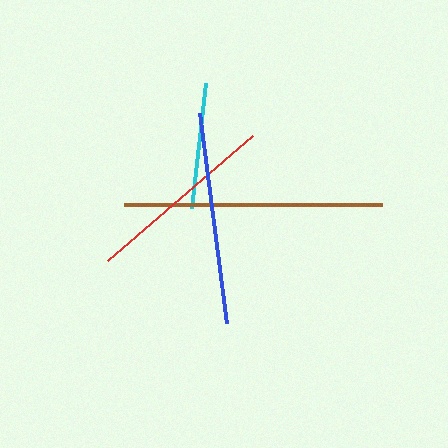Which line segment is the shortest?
The cyan line is the shortest at approximately 126 pixels.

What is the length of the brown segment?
The brown segment is approximately 258 pixels long.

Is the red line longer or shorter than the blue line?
The blue line is longer than the red line.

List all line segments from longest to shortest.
From longest to shortest: brown, blue, red, cyan.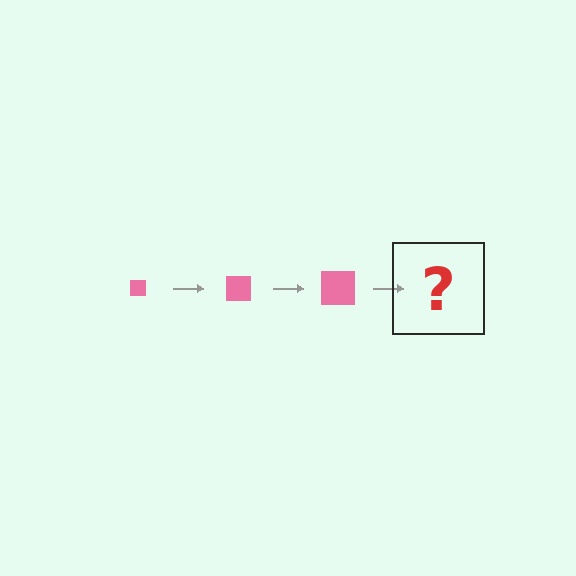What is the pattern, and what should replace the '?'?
The pattern is that the square gets progressively larger each step. The '?' should be a pink square, larger than the previous one.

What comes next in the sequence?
The next element should be a pink square, larger than the previous one.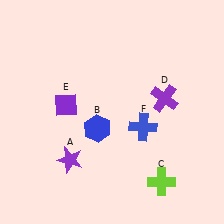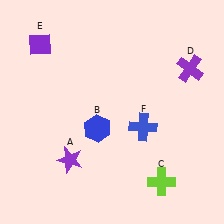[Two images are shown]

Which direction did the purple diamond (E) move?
The purple diamond (E) moved up.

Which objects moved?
The objects that moved are: the purple cross (D), the purple diamond (E).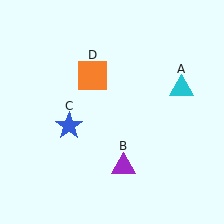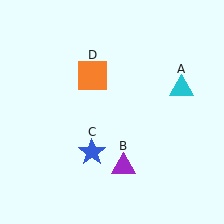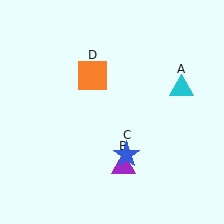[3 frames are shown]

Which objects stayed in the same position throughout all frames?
Cyan triangle (object A) and purple triangle (object B) and orange square (object D) remained stationary.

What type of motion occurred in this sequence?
The blue star (object C) rotated counterclockwise around the center of the scene.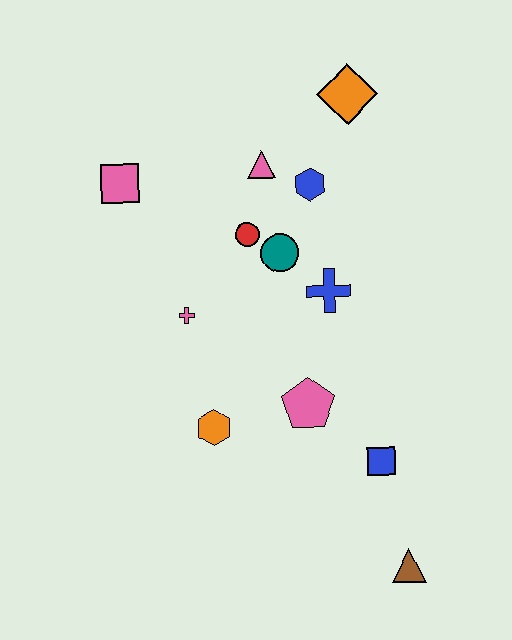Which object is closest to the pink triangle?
The blue hexagon is closest to the pink triangle.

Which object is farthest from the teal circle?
The brown triangle is farthest from the teal circle.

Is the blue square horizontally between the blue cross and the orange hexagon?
No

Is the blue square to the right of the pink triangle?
Yes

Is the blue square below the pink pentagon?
Yes